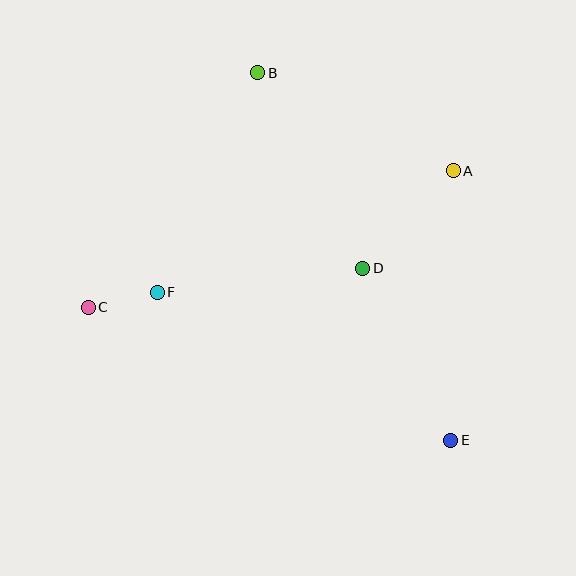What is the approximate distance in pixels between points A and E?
The distance between A and E is approximately 269 pixels.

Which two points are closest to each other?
Points C and F are closest to each other.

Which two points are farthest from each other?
Points B and E are farthest from each other.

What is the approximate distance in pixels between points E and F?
The distance between E and F is approximately 329 pixels.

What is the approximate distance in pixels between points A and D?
The distance between A and D is approximately 133 pixels.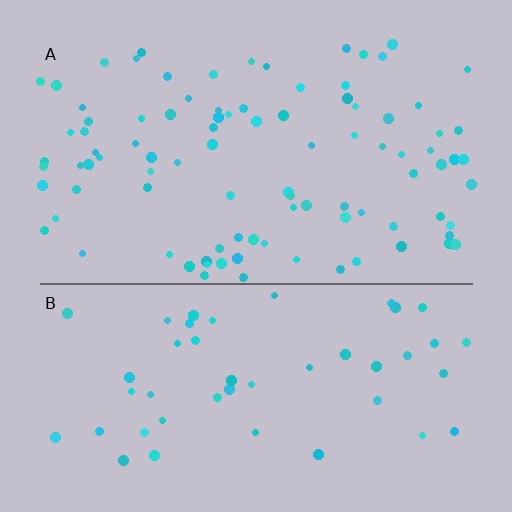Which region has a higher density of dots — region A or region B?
A (the top).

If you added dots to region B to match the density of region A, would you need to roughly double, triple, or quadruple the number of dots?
Approximately double.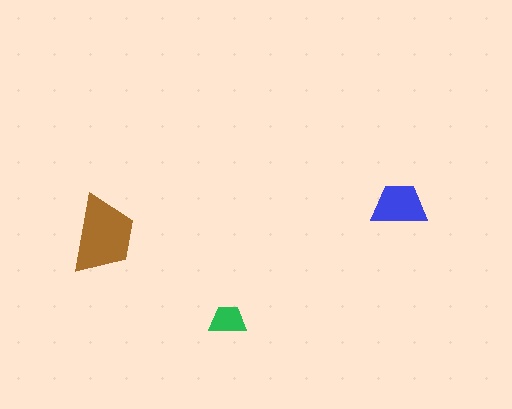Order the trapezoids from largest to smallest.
the brown one, the blue one, the green one.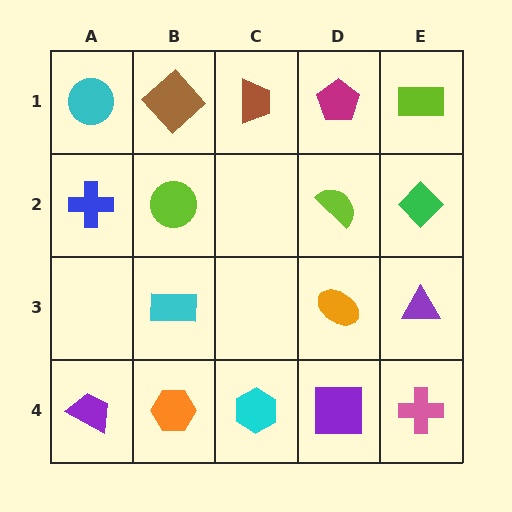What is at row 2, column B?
A lime circle.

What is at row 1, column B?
A brown diamond.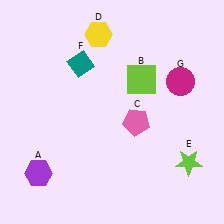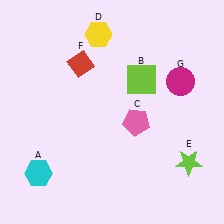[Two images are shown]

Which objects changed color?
A changed from purple to cyan. F changed from teal to red.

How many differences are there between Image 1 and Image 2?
There are 2 differences between the two images.